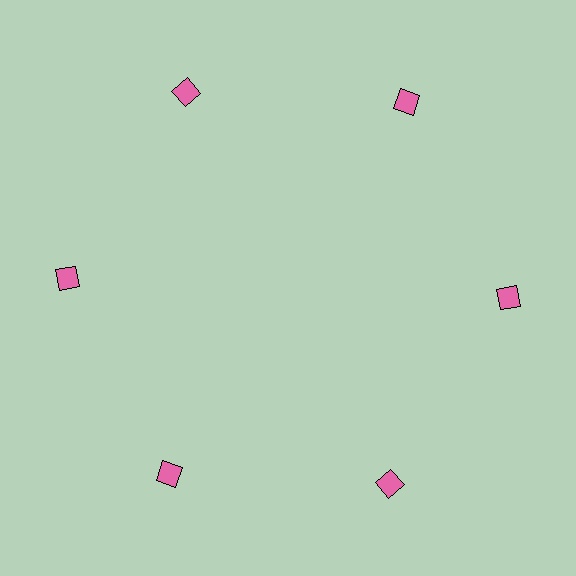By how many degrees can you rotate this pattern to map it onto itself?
The pattern maps onto itself every 60 degrees of rotation.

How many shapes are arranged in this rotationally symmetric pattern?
There are 6 shapes, arranged in 6 groups of 1.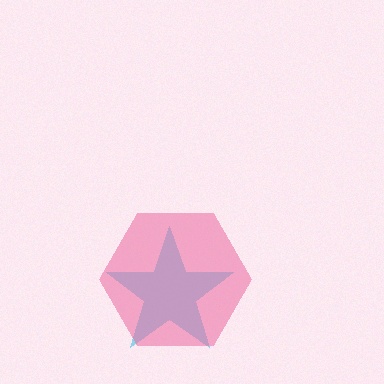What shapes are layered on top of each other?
The layered shapes are: a cyan star, a pink hexagon.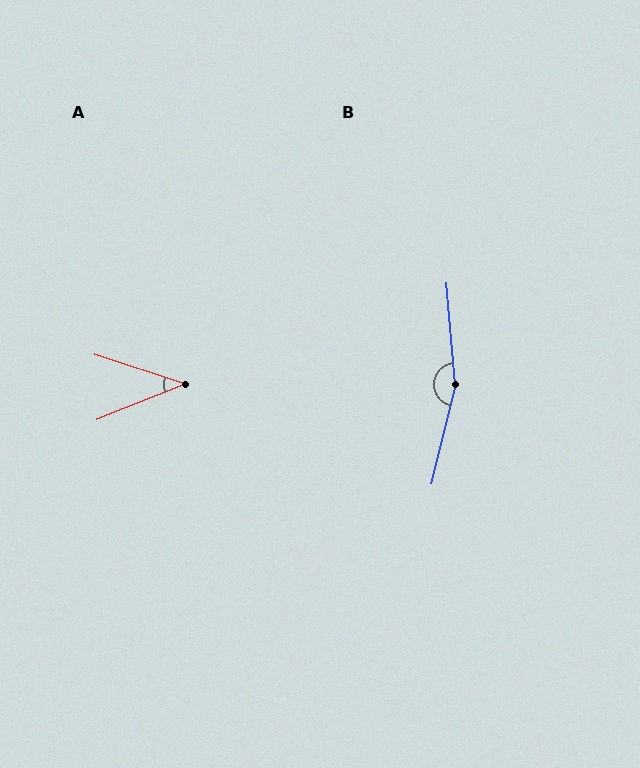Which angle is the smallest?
A, at approximately 40 degrees.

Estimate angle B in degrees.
Approximately 161 degrees.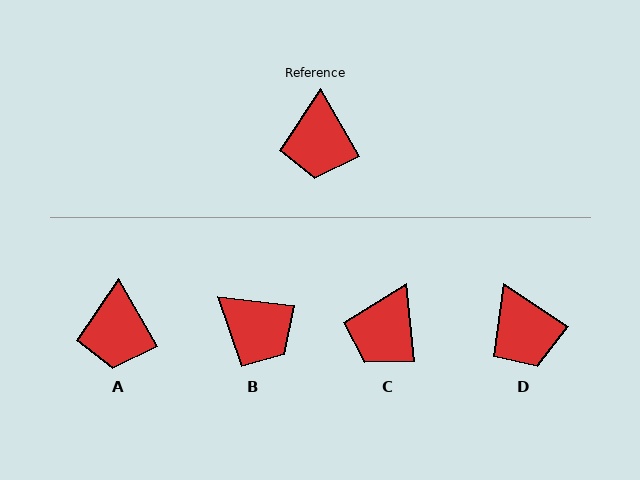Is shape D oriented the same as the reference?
No, it is off by about 26 degrees.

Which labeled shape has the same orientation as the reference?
A.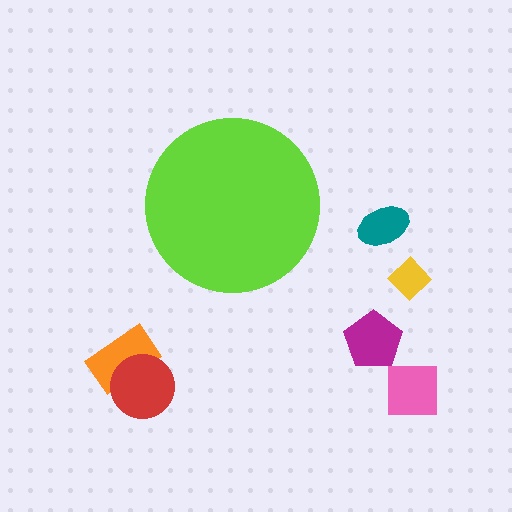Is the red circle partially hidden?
No, the red circle is fully visible.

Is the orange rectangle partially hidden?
No, the orange rectangle is fully visible.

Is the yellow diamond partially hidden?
No, the yellow diamond is fully visible.